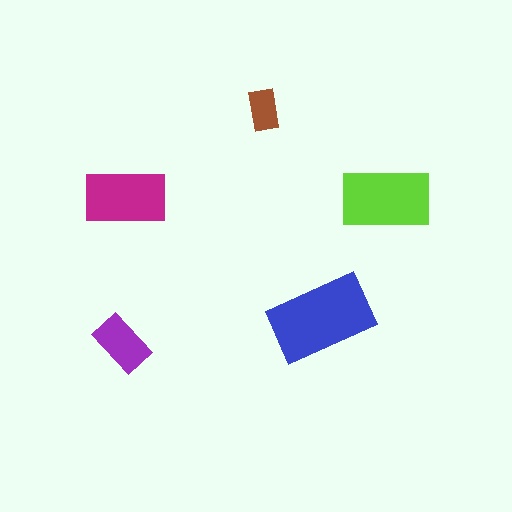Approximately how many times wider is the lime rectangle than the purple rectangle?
About 1.5 times wider.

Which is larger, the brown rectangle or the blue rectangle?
The blue one.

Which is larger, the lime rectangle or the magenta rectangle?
The lime one.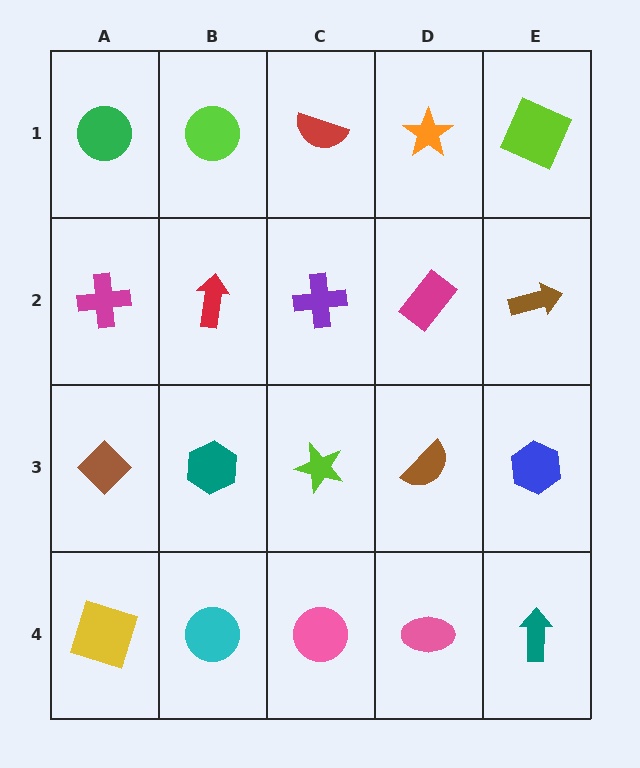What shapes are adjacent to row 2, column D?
An orange star (row 1, column D), a brown semicircle (row 3, column D), a purple cross (row 2, column C), a brown arrow (row 2, column E).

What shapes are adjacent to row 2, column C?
A red semicircle (row 1, column C), a lime star (row 3, column C), a red arrow (row 2, column B), a magenta rectangle (row 2, column D).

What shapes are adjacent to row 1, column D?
A magenta rectangle (row 2, column D), a red semicircle (row 1, column C), a lime square (row 1, column E).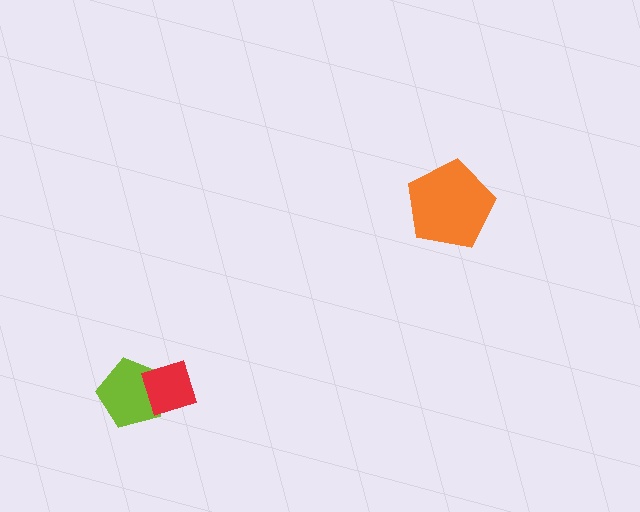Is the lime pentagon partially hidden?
Yes, it is partially covered by another shape.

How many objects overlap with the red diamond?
1 object overlaps with the red diamond.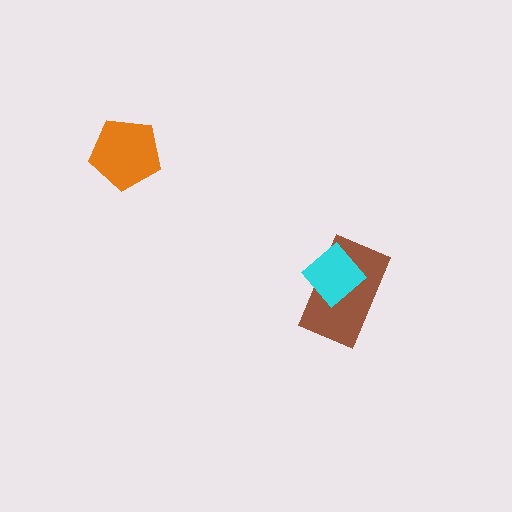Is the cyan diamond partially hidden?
No, no other shape covers it.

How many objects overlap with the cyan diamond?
1 object overlaps with the cyan diamond.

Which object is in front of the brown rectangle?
The cyan diamond is in front of the brown rectangle.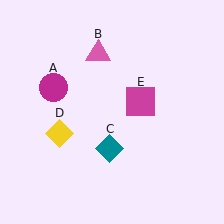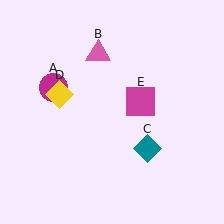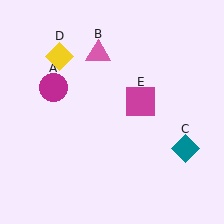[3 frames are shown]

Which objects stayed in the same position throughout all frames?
Magenta circle (object A) and pink triangle (object B) and magenta square (object E) remained stationary.